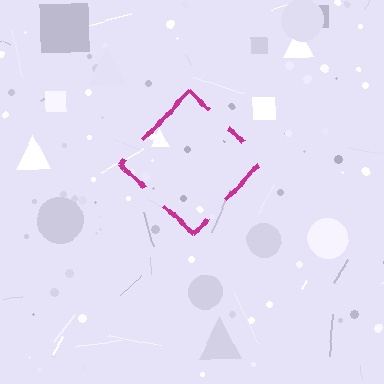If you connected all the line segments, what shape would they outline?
They would outline a diamond.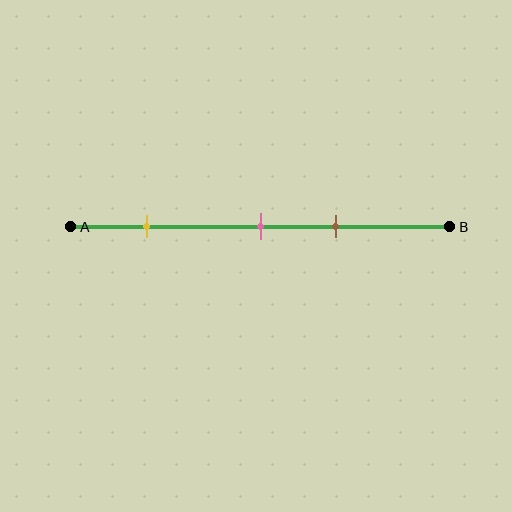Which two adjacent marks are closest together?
The pink and brown marks are the closest adjacent pair.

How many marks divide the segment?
There are 3 marks dividing the segment.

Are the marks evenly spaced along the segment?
No, the marks are not evenly spaced.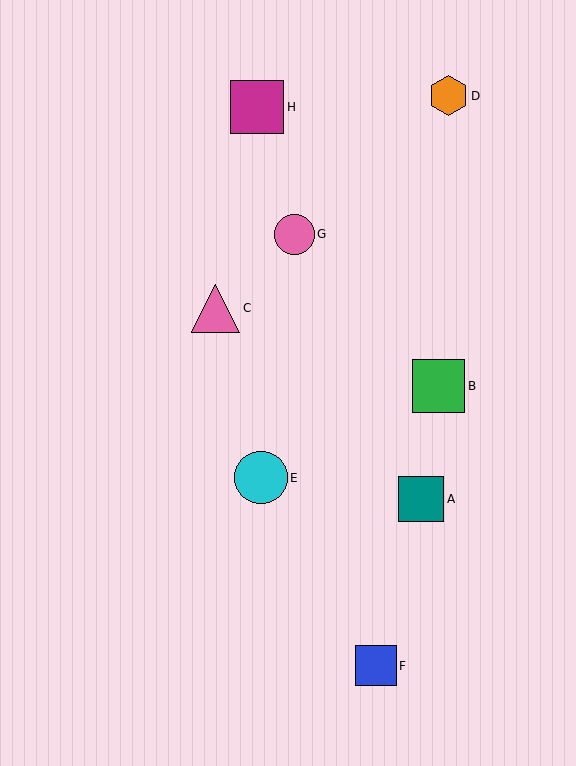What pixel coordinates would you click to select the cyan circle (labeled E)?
Click at (261, 478) to select the cyan circle E.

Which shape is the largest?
The green square (labeled B) is the largest.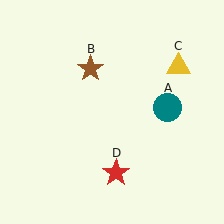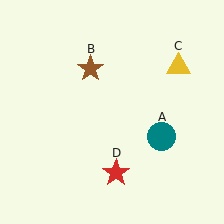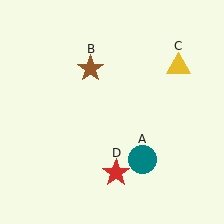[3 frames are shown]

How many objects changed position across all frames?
1 object changed position: teal circle (object A).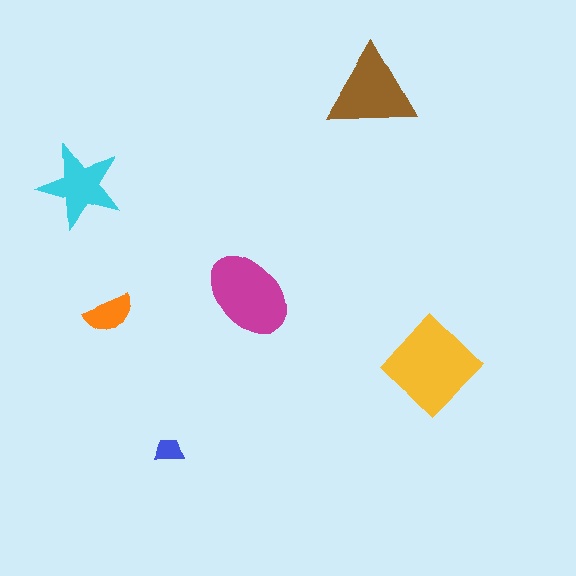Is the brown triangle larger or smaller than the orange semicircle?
Larger.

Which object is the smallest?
The blue trapezoid.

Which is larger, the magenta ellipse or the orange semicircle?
The magenta ellipse.